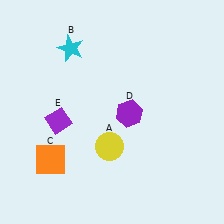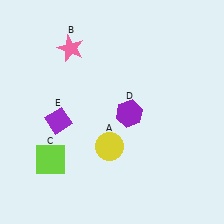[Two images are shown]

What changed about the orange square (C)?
In Image 1, C is orange. In Image 2, it changed to lime.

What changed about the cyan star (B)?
In Image 1, B is cyan. In Image 2, it changed to pink.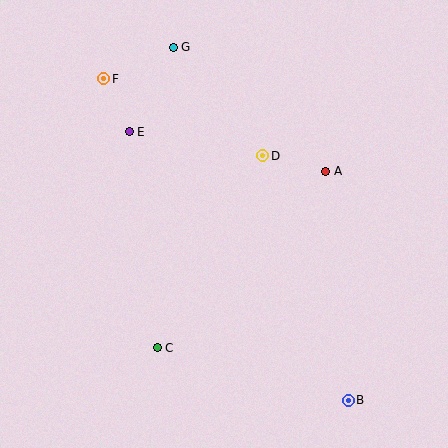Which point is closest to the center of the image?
Point D at (263, 156) is closest to the center.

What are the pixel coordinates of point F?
Point F is at (104, 79).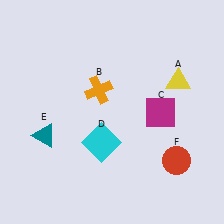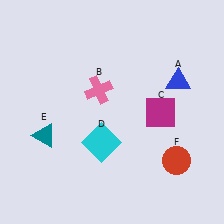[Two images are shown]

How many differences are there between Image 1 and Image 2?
There are 2 differences between the two images.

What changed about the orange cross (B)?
In Image 1, B is orange. In Image 2, it changed to pink.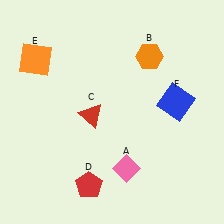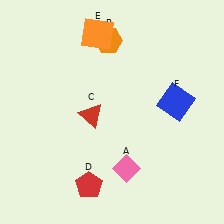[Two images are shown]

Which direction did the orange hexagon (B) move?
The orange hexagon (B) moved left.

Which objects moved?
The objects that moved are: the orange hexagon (B), the orange square (E).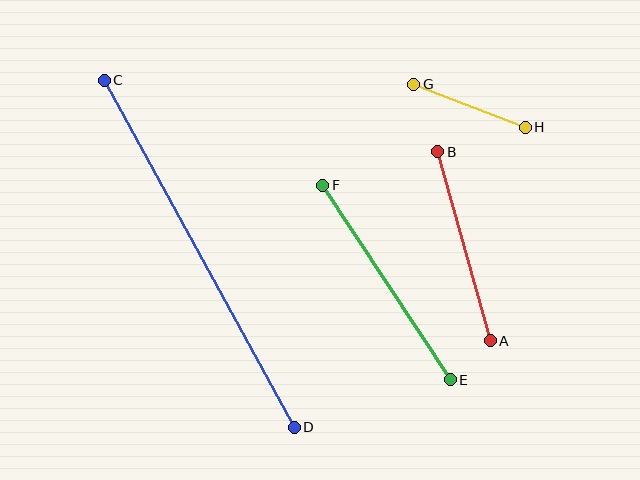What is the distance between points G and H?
The distance is approximately 119 pixels.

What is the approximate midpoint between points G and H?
The midpoint is at approximately (469, 106) pixels.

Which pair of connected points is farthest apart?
Points C and D are farthest apart.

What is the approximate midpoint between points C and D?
The midpoint is at approximately (199, 254) pixels.